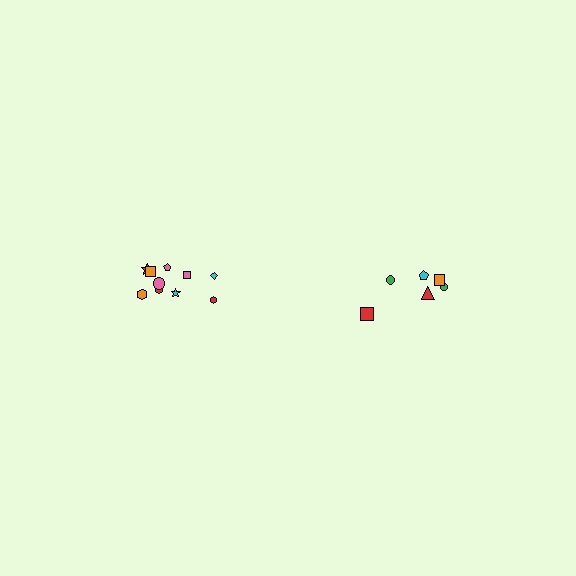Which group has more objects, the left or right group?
The left group.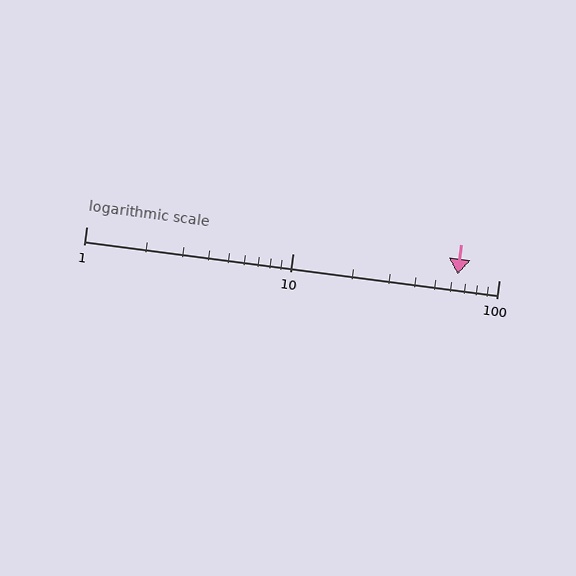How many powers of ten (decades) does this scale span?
The scale spans 2 decades, from 1 to 100.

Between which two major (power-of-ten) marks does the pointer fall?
The pointer is between 10 and 100.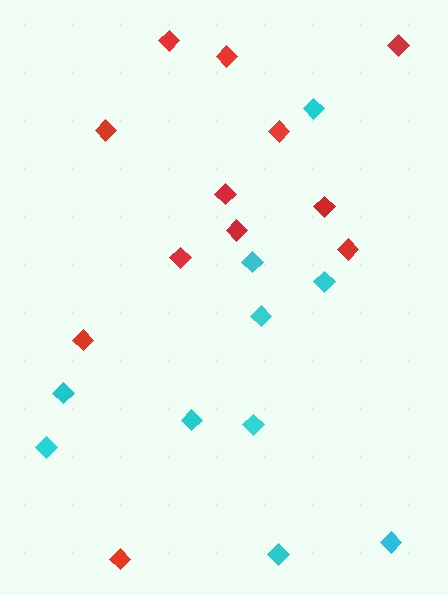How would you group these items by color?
There are 2 groups: one group of red diamonds (12) and one group of cyan diamonds (10).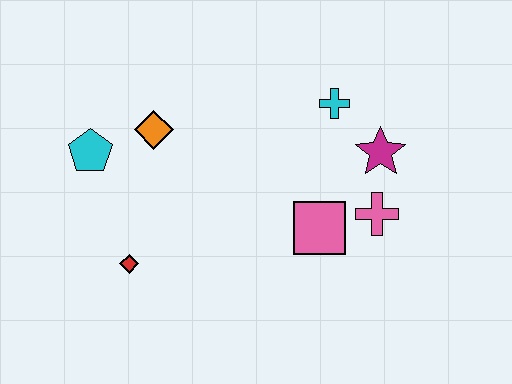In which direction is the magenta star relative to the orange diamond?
The magenta star is to the right of the orange diamond.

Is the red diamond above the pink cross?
No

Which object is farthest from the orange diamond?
The pink cross is farthest from the orange diamond.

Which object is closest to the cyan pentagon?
The orange diamond is closest to the cyan pentagon.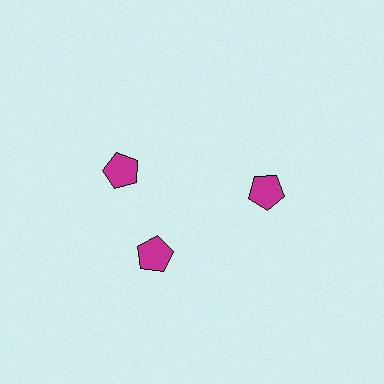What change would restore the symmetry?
The symmetry would be restored by rotating it back into even spacing with its neighbors so that all 3 pentagons sit at equal angles and equal distance from the center.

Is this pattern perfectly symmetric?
No. The 3 magenta pentagons are arranged in a ring, but one element near the 11 o'clock position is rotated out of alignment along the ring, breaking the 3-fold rotational symmetry.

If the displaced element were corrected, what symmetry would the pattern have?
It would have 3-fold rotational symmetry — the pattern would map onto itself every 120 degrees.